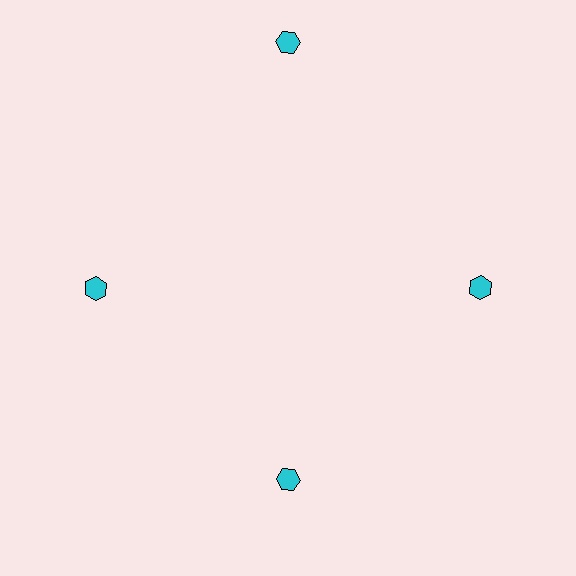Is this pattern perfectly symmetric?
No. The 4 cyan hexagons are arranged in a ring, but one element near the 12 o'clock position is pushed outward from the center, breaking the 4-fold rotational symmetry.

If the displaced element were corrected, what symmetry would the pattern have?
It would have 4-fold rotational symmetry — the pattern would map onto itself every 90 degrees.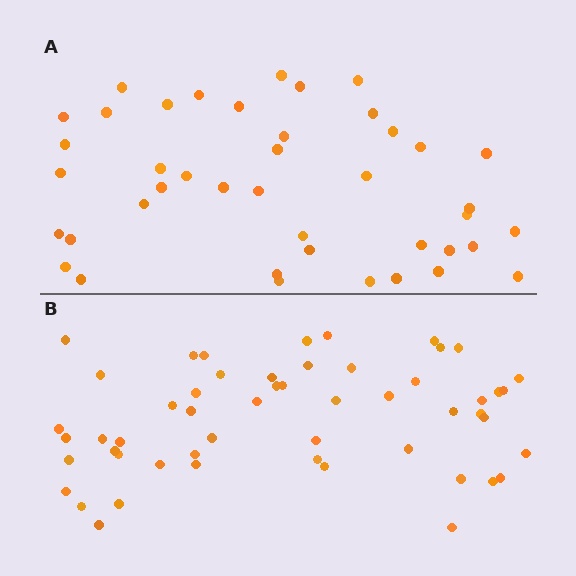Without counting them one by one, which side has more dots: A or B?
Region B (the bottom region) has more dots.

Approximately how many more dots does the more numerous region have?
Region B has roughly 12 or so more dots than region A.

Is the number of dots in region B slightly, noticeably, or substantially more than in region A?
Region B has noticeably more, but not dramatically so. The ratio is roughly 1.3 to 1.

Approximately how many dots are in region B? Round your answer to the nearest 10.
About 50 dots. (The exact count is 53, which rounds to 50.)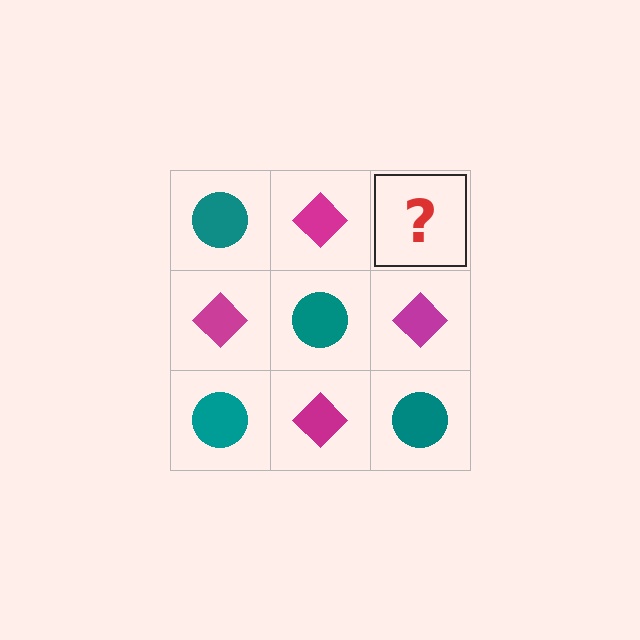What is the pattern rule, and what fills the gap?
The rule is that it alternates teal circle and magenta diamond in a checkerboard pattern. The gap should be filled with a teal circle.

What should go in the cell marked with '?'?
The missing cell should contain a teal circle.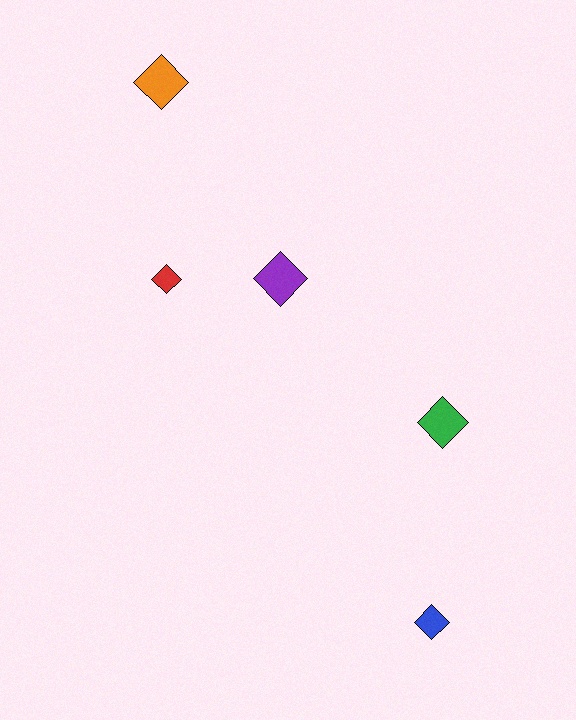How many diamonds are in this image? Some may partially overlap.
There are 5 diamonds.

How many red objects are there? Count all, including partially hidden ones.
There is 1 red object.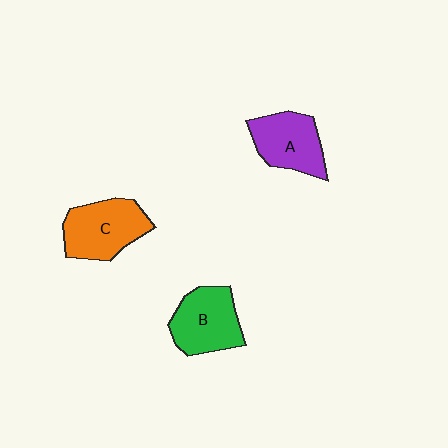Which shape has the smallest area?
Shape A (purple).